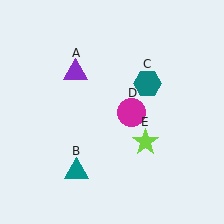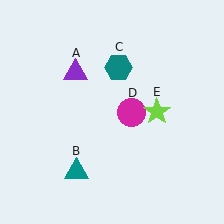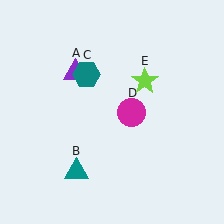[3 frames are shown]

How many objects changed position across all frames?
2 objects changed position: teal hexagon (object C), lime star (object E).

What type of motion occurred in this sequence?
The teal hexagon (object C), lime star (object E) rotated counterclockwise around the center of the scene.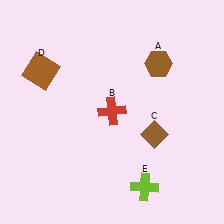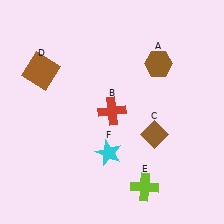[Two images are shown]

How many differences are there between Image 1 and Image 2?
There is 1 difference between the two images.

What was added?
A cyan star (F) was added in Image 2.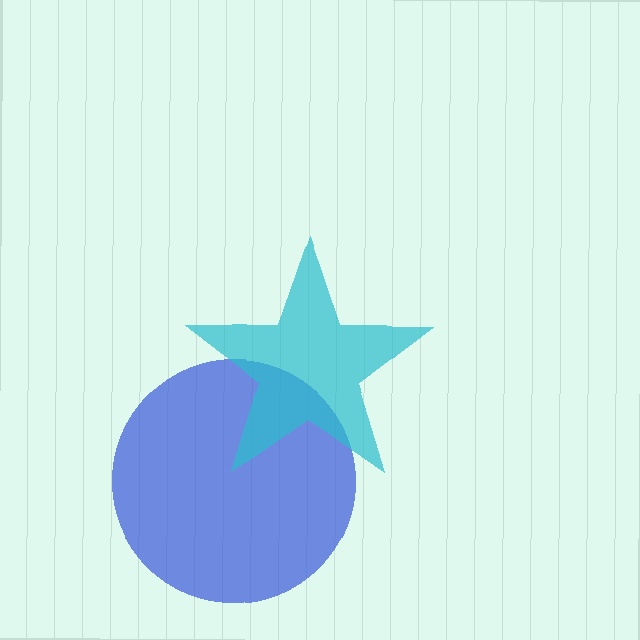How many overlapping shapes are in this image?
There are 2 overlapping shapes in the image.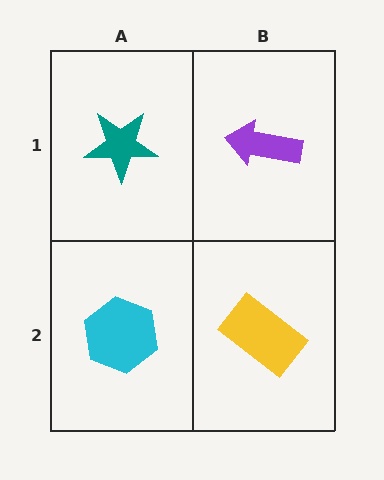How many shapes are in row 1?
2 shapes.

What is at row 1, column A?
A teal star.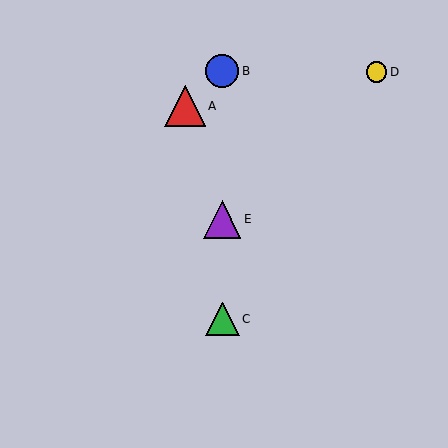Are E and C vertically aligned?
Yes, both are at x≈222.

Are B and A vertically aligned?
No, B is at x≈222 and A is at x≈185.